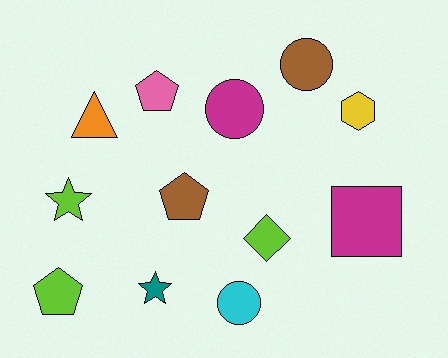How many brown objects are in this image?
There are 2 brown objects.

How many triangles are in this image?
There is 1 triangle.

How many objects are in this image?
There are 12 objects.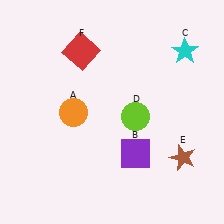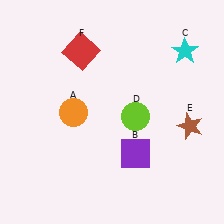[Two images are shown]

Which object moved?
The brown star (E) moved up.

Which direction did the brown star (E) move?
The brown star (E) moved up.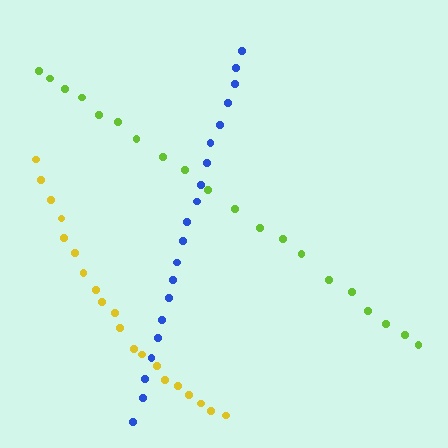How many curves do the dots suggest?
There are 3 distinct paths.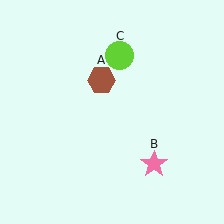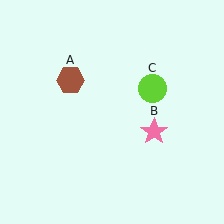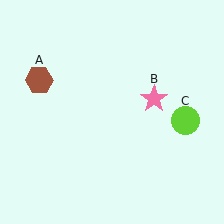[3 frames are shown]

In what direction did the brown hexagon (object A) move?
The brown hexagon (object A) moved left.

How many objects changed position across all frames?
3 objects changed position: brown hexagon (object A), pink star (object B), lime circle (object C).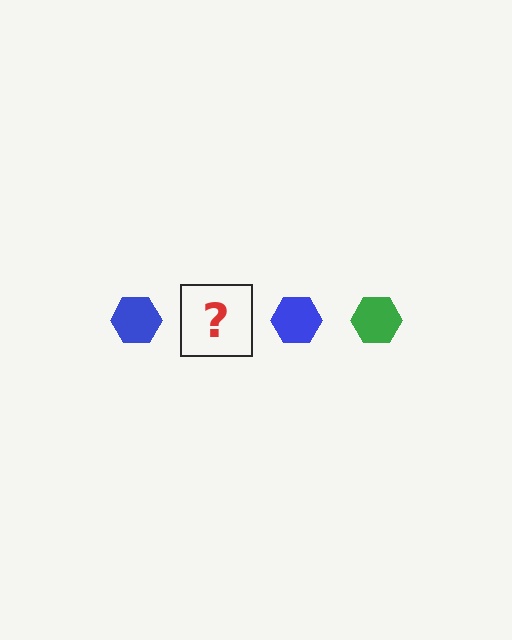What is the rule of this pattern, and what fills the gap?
The rule is that the pattern cycles through blue, green hexagons. The gap should be filled with a green hexagon.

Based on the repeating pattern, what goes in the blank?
The blank should be a green hexagon.